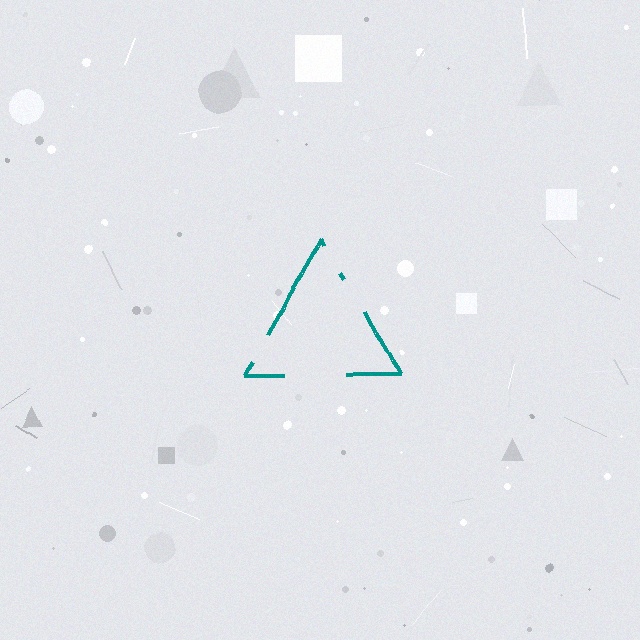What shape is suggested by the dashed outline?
The dashed outline suggests a triangle.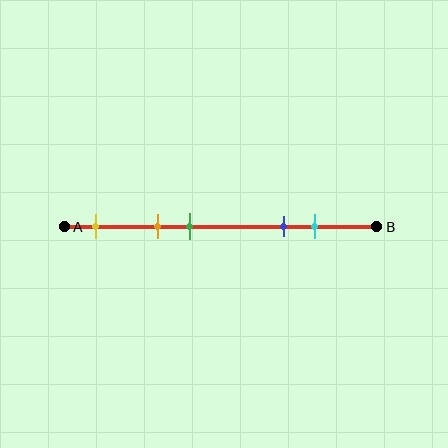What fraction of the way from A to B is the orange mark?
The orange mark is approximately 30% (0.3) of the way from A to B.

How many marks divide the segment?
There are 5 marks dividing the segment.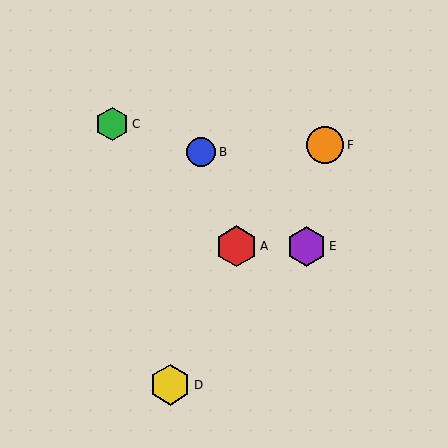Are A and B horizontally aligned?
No, A is at y≈246 and B is at y≈152.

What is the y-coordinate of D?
Object D is at y≈385.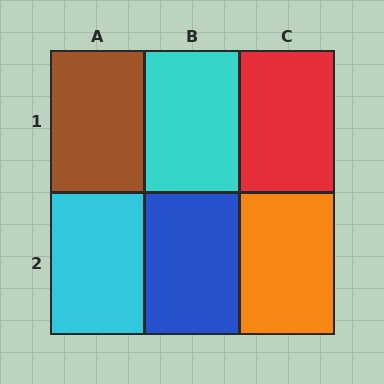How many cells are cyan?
2 cells are cyan.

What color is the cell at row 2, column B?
Blue.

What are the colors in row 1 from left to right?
Brown, cyan, red.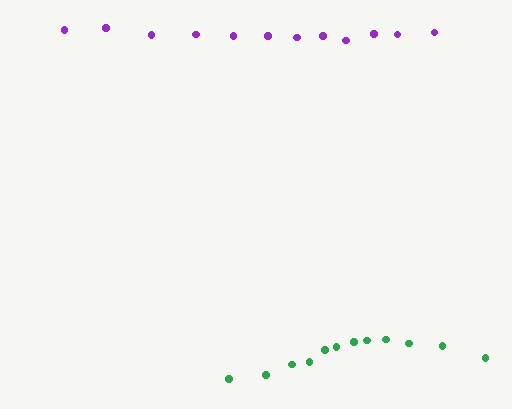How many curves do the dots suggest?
There are 2 distinct paths.